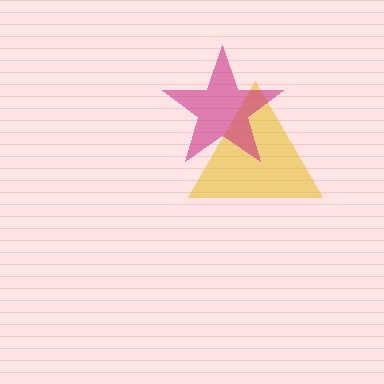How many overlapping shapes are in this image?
There are 2 overlapping shapes in the image.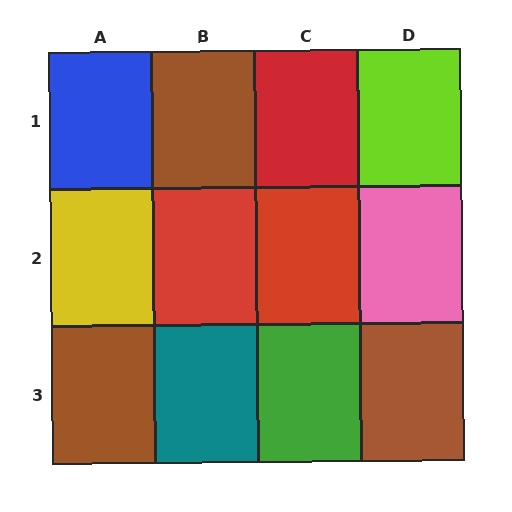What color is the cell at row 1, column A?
Blue.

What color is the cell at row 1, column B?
Brown.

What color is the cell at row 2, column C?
Red.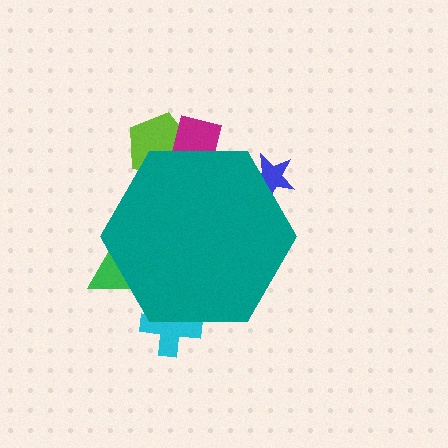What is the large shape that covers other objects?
A teal hexagon.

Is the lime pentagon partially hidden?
Yes, the lime pentagon is partially hidden behind the teal hexagon.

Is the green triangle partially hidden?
Yes, the green triangle is partially hidden behind the teal hexagon.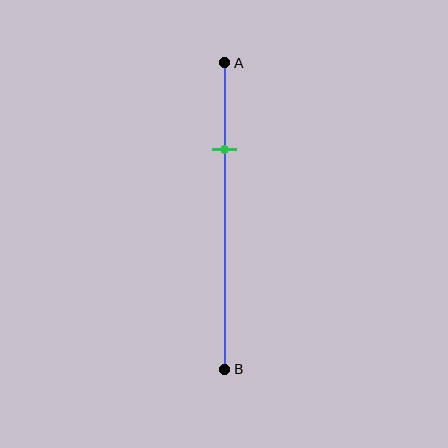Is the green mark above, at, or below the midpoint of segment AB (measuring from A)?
The green mark is above the midpoint of segment AB.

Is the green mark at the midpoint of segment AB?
No, the mark is at about 30% from A, not at the 50% midpoint.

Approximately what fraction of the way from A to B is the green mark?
The green mark is approximately 30% of the way from A to B.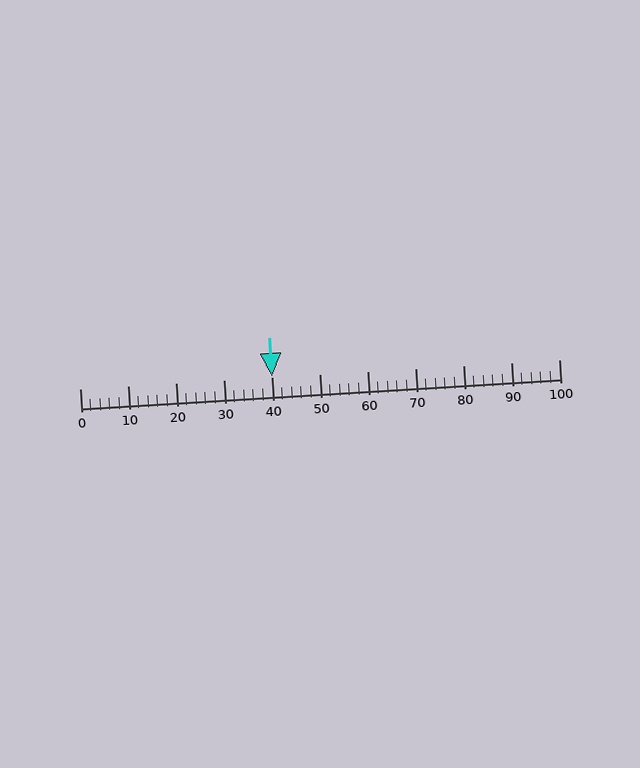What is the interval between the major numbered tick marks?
The major tick marks are spaced 10 units apart.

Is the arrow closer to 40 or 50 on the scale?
The arrow is closer to 40.